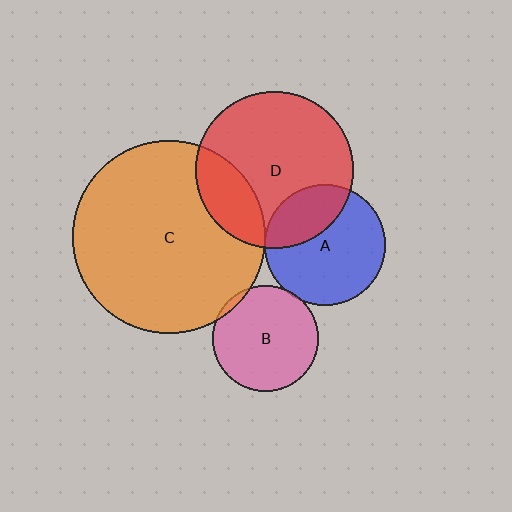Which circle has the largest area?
Circle C (orange).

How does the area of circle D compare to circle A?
Approximately 1.7 times.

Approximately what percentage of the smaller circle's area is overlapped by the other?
Approximately 5%.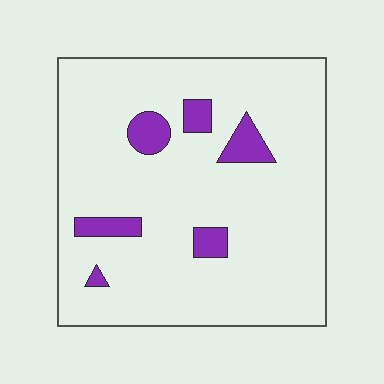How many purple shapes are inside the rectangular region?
6.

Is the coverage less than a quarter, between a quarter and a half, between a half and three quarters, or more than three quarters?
Less than a quarter.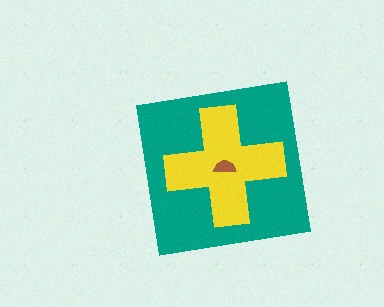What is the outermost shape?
The teal square.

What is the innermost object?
The brown semicircle.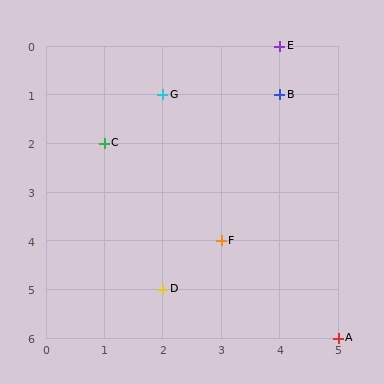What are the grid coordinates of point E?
Point E is at grid coordinates (4, 0).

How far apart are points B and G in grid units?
Points B and G are 2 columns apart.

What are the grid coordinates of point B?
Point B is at grid coordinates (4, 1).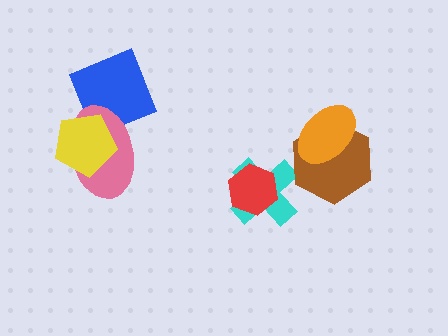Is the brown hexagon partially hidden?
Yes, it is partially covered by another shape.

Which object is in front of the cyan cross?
The red hexagon is in front of the cyan cross.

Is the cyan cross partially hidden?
Yes, it is partially covered by another shape.